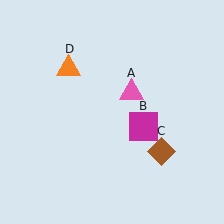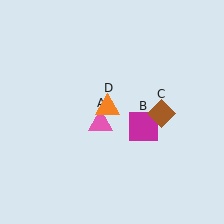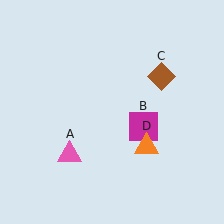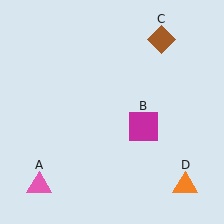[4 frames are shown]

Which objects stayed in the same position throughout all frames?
Magenta square (object B) remained stationary.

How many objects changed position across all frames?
3 objects changed position: pink triangle (object A), brown diamond (object C), orange triangle (object D).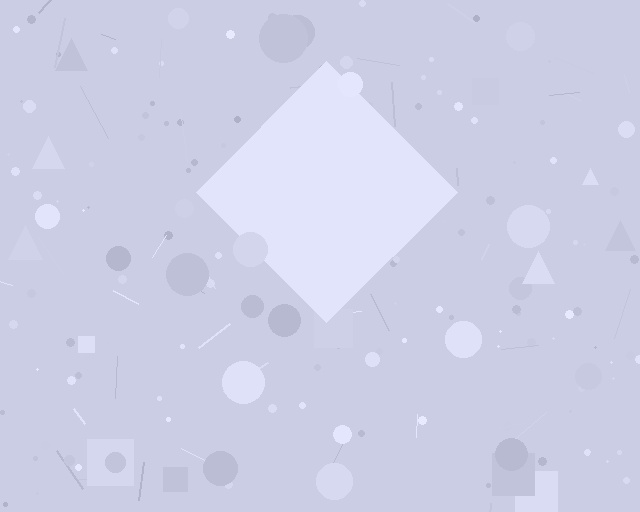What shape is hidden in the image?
A diamond is hidden in the image.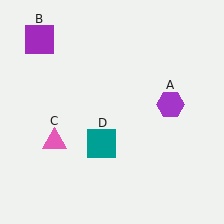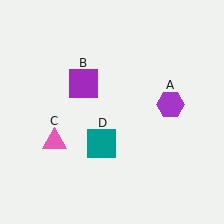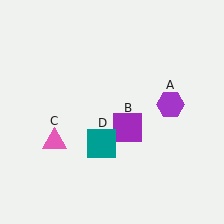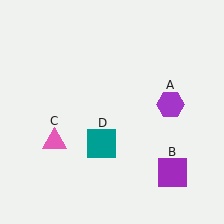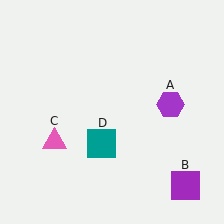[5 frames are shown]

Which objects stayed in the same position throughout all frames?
Purple hexagon (object A) and pink triangle (object C) and teal square (object D) remained stationary.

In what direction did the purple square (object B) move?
The purple square (object B) moved down and to the right.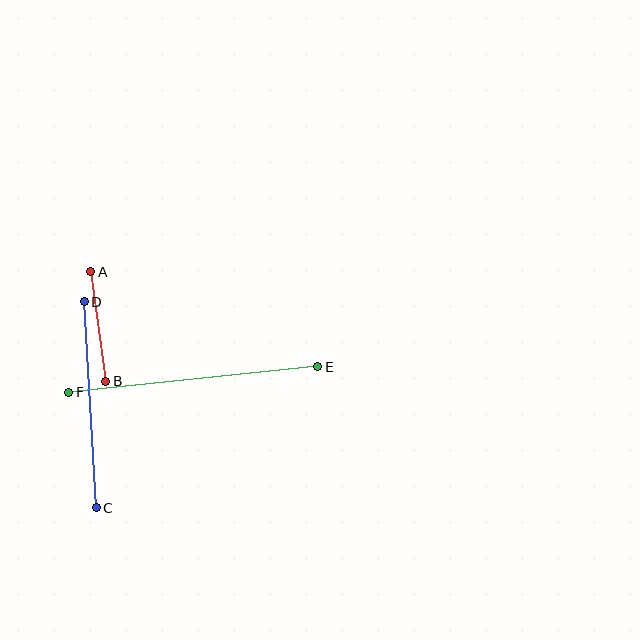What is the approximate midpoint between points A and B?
The midpoint is at approximately (98, 327) pixels.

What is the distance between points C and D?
The distance is approximately 207 pixels.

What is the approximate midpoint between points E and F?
The midpoint is at approximately (193, 379) pixels.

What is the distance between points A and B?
The distance is approximately 111 pixels.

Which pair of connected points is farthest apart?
Points E and F are farthest apart.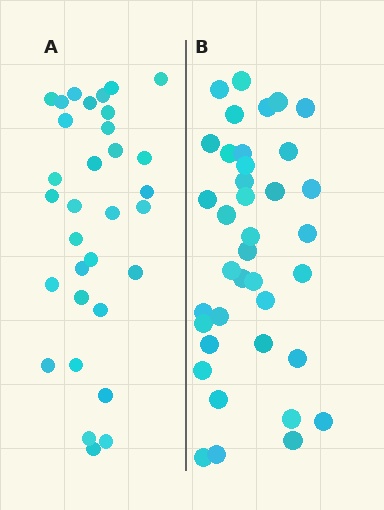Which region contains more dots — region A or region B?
Region B (the right region) has more dots.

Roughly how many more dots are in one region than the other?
Region B has about 6 more dots than region A.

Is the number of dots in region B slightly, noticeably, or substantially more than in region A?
Region B has only slightly more — the two regions are fairly close. The ratio is roughly 1.2 to 1.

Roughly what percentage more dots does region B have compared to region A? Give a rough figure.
About 20% more.